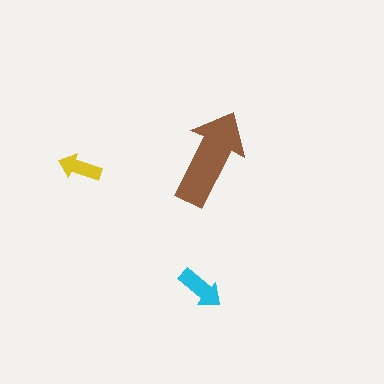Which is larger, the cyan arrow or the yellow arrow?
The cyan one.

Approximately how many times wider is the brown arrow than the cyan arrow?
About 2 times wider.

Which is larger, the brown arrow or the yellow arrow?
The brown one.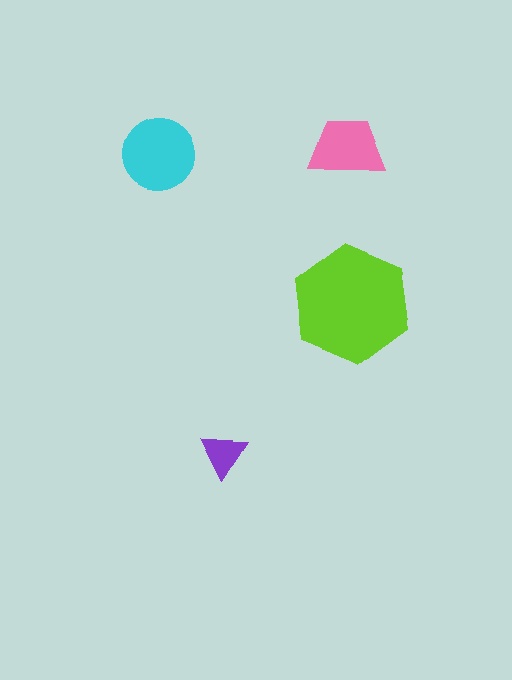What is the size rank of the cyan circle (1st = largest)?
2nd.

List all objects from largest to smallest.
The lime hexagon, the cyan circle, the pink trapezoid, the purple triangle.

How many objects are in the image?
There are 4 objects in the image.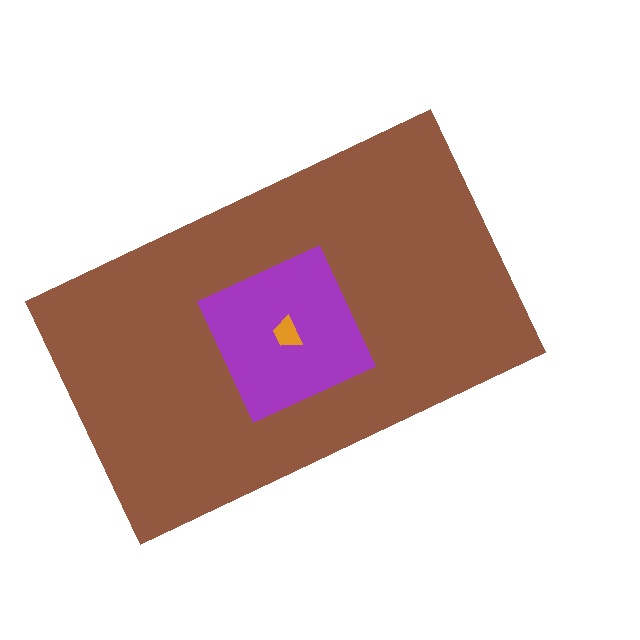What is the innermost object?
The orange trapezoid.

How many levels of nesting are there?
3.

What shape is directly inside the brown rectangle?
The purple square.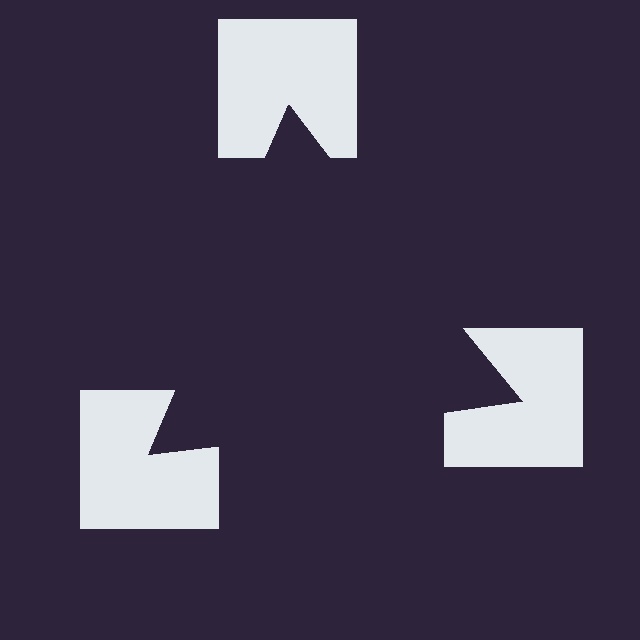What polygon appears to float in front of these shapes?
An illusory triangle — its edges are inferred from the aligned wedge cuts in the notched squares, not physically drawn.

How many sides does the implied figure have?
3 sides.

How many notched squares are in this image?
There are 3 — one at each vertex of the illusory triangle.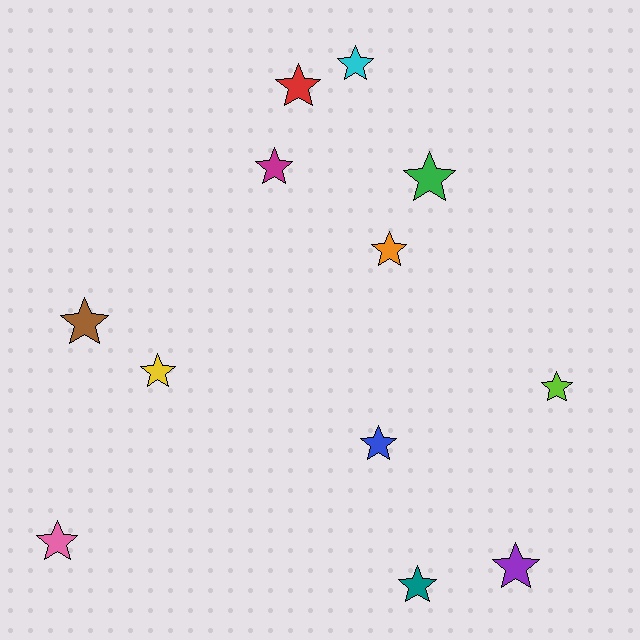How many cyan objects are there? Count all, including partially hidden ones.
There is 1 cyan object.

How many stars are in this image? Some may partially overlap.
There are 12 stars.